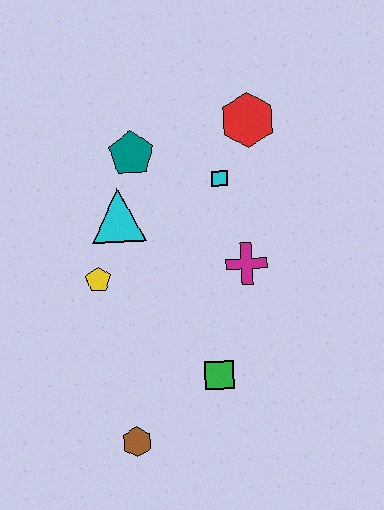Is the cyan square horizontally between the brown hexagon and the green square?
No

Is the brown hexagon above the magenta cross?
No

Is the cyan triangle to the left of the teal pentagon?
Yes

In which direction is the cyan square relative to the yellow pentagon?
The cyan square is to the right of the yellow pentagon.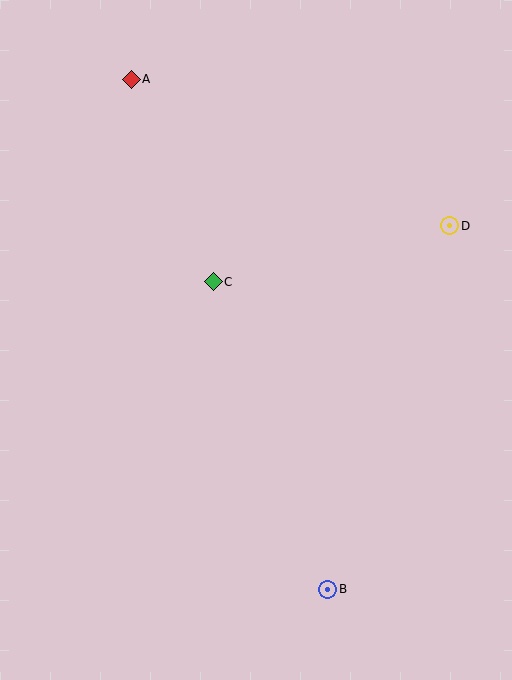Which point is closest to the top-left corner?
Point A is closest to the top-left corner.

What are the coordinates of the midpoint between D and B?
The midpoint between D and B is at (389, 407).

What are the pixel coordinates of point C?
Point C is at (213, 282).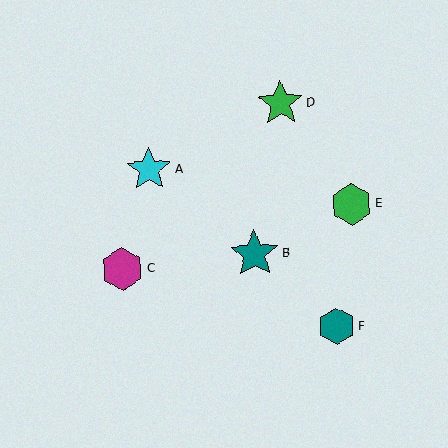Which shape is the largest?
The teal star (labeled B) is the largest.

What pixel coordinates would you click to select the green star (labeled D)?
Click at (280, 103) to select the green star D.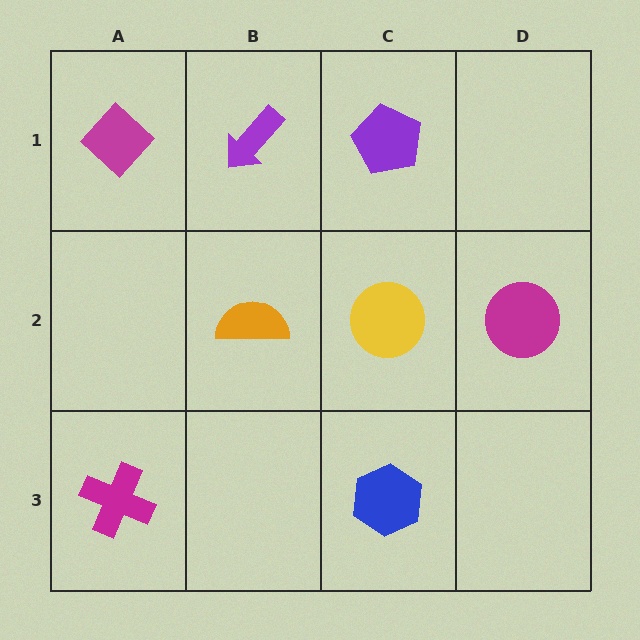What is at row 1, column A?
A magenta diamond.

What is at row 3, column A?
A magenta cross.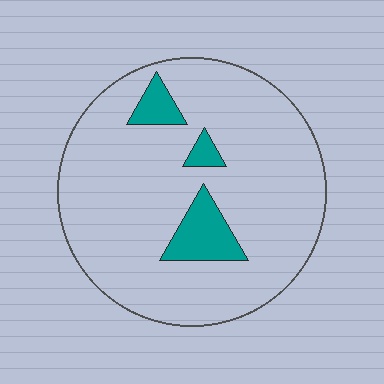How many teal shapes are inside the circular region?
3.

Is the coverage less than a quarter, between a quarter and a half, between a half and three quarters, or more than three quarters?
Less than a quarter.